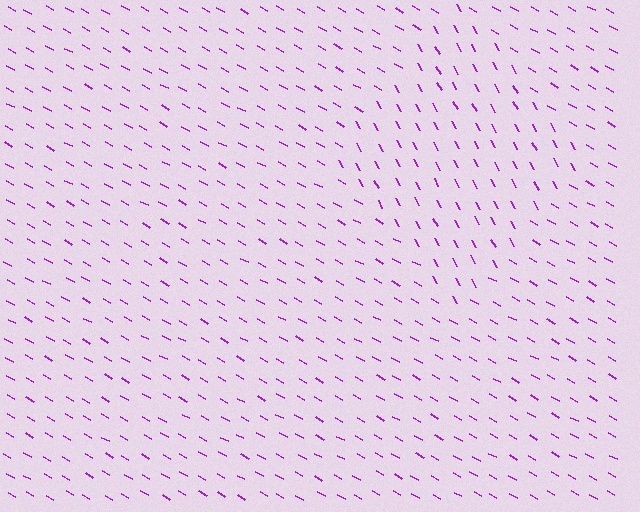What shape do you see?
I see a diamond.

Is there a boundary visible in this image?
Yes, there is a texture boundary formed by a change in line orientation.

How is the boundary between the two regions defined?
The boundary is defined purely by a change in line orientation (approximately 31 degrees difference). All lines are the same color and thickness.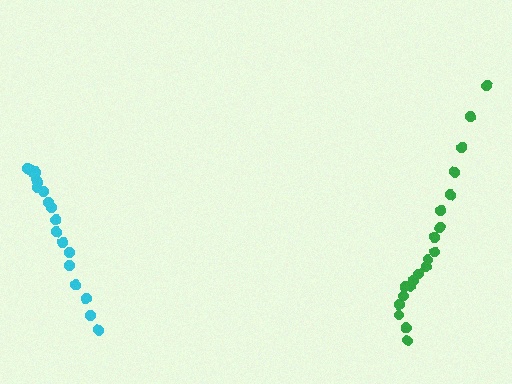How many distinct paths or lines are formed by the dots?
There are 2 distinct paths.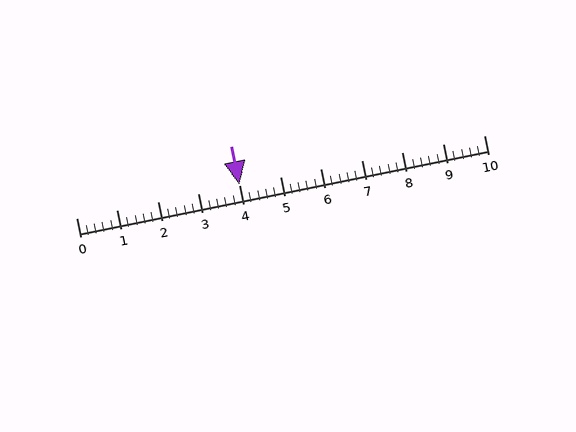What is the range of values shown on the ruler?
The ruler shows values from 0 to 10.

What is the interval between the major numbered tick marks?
The major tick marks are spaced 1 units apart.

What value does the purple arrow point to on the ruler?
The purple arrow points to approximately 4.0.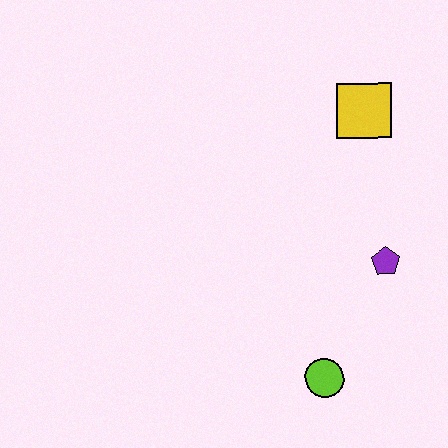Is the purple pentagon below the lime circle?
No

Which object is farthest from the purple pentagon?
The yellow square is farthest from the purple pentagon.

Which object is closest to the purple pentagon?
The lime circle is closest to the purple pentagon.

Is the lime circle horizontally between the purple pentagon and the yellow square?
No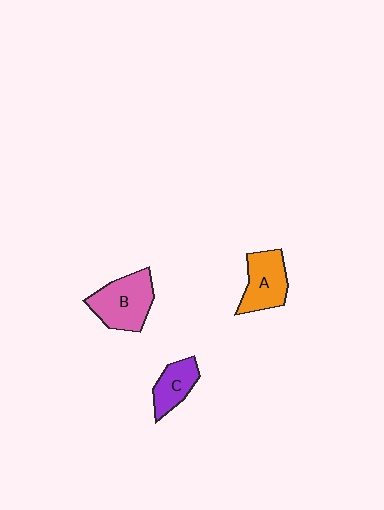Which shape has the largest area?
Shape B (pink).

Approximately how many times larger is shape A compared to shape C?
Approximately 1.3 times.